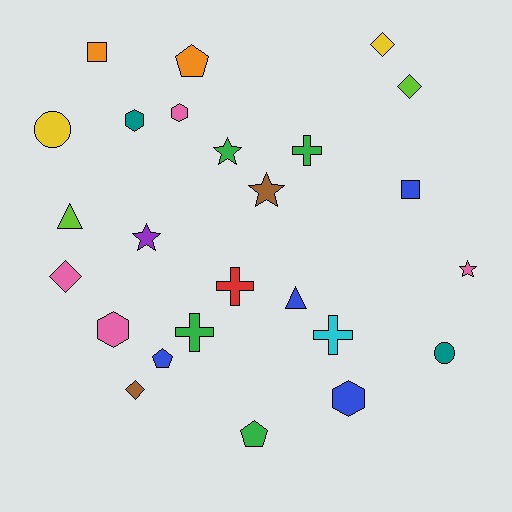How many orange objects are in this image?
There are 2 orange objects.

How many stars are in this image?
There are 4 stars.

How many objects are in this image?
There are 25 objects.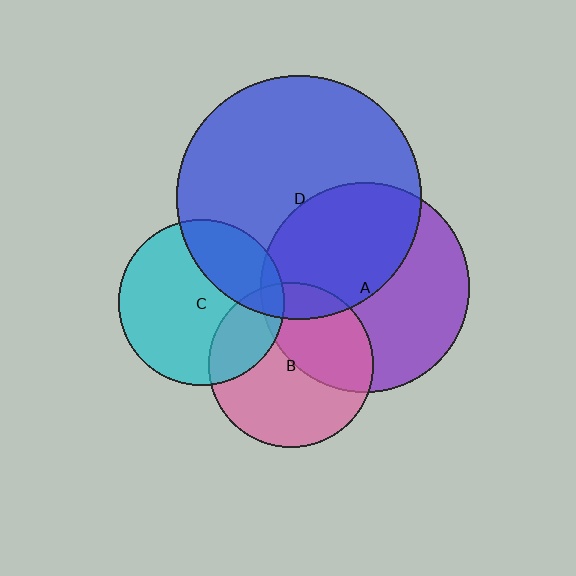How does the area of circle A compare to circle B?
Approximately 1.6 times.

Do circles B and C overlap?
Yes.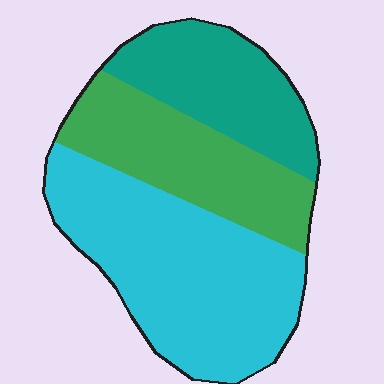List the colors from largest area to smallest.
From largest to smallest: cyan, green, teal.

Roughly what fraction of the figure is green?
Green covers 28% of the figure.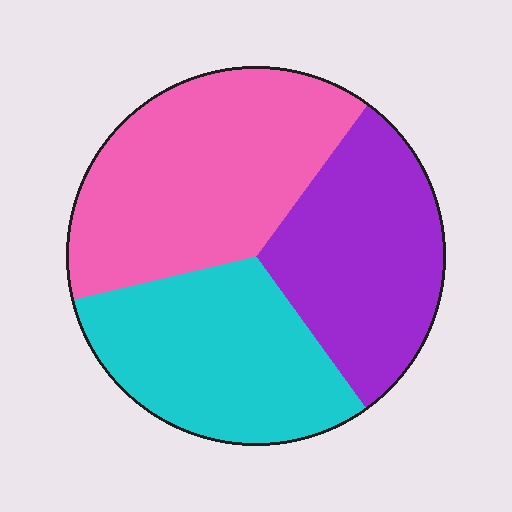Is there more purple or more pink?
Pink.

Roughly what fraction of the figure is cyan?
Cyan takes up about one third (1/3) of the figure.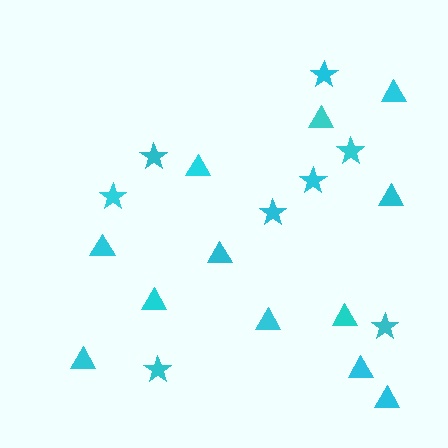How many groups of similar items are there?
There are 2 groups: one group of triangles (12) and one group of stars (8).